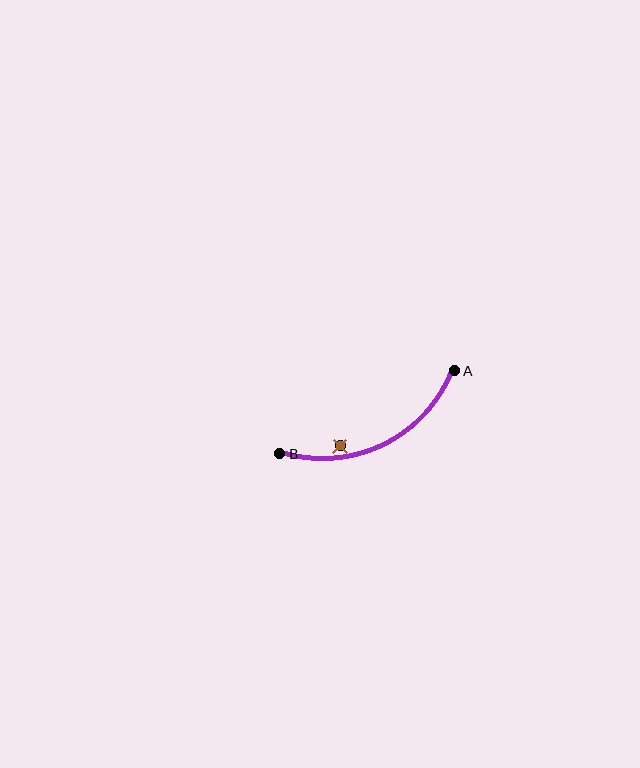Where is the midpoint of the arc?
The arc midpoint is the point on the curve farthest from the straight line joining A and B. It sits below that line.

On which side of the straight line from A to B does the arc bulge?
The arc bulges below the straight line connecting A and B.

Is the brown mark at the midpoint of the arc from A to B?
No — the brown mark does not lie on the arc at all. It sits slightly inside the curve.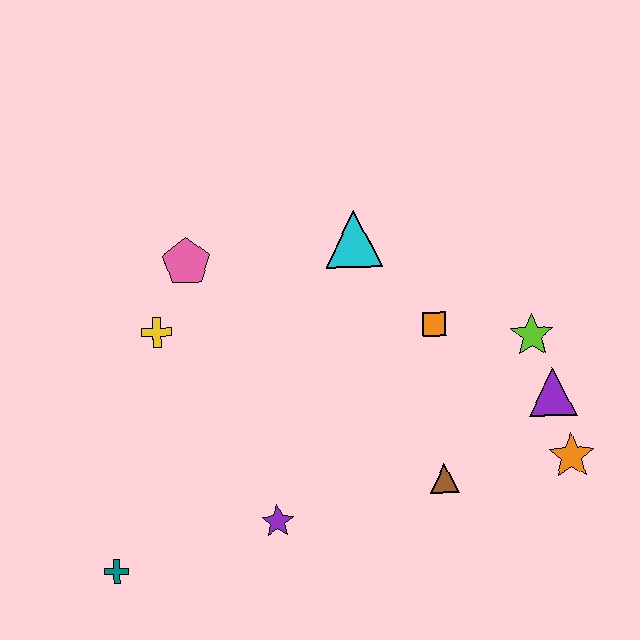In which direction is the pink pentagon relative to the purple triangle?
The pink pentagon is to the left of the purple triangle.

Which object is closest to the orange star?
The purple triangle is closest to the orange star.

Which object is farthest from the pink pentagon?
The orange star is farthest from the pink pentagon.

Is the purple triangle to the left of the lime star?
No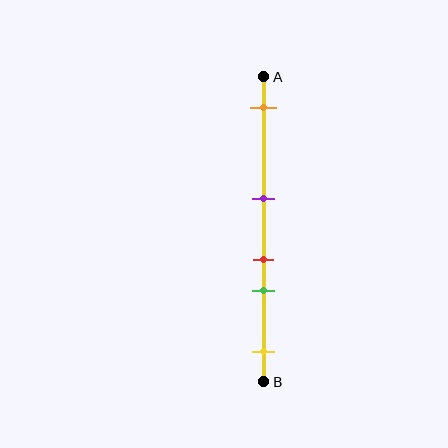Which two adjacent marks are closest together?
The red and green marks are the closest adjacent pair.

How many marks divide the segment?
There are 5 marks dividing the segment.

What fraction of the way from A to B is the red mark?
The red mark is approximately 60% (0.6) of the way from A to B.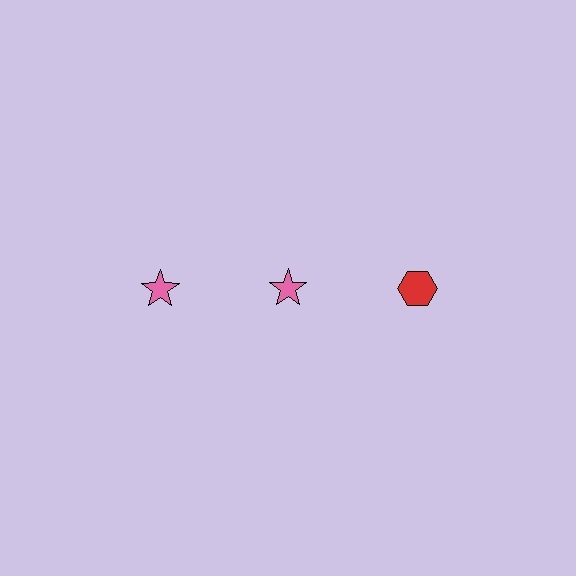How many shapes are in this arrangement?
There are 3 shapes arranged in a grid pattern.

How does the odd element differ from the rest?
It differs in both color (red instead of pink) and shape (hexagon instead of star).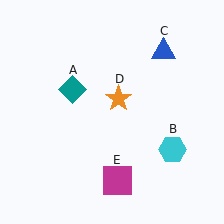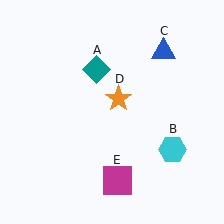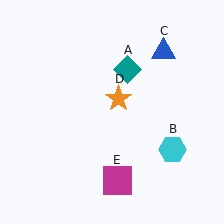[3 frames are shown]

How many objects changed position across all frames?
1 object changed position: teal diamond (object A).